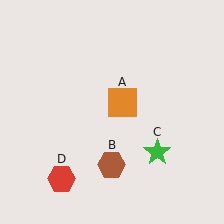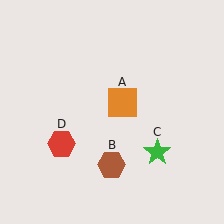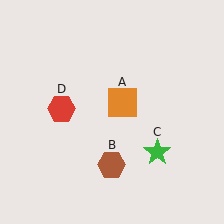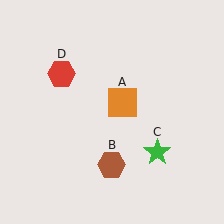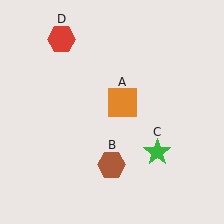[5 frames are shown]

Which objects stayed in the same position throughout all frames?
Orange square (object A) and brown hexagon (object B) and green star (object C) remained stationary.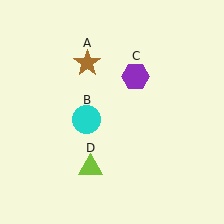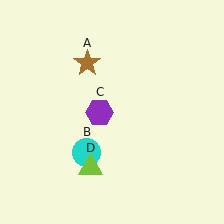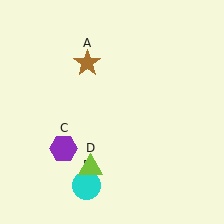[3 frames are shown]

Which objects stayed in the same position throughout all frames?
Brown star (object A) and lime triangle (object D) remained stationary.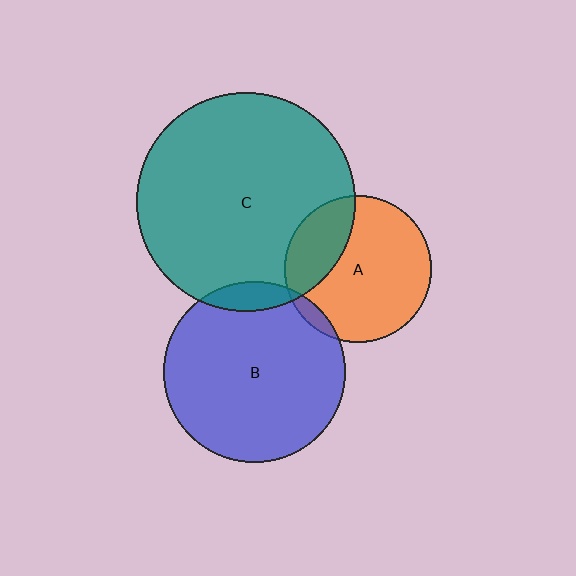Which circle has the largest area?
Circle C (teal).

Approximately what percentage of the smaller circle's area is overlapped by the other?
Approximately 10%.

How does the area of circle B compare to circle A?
Approximately 1.5 times.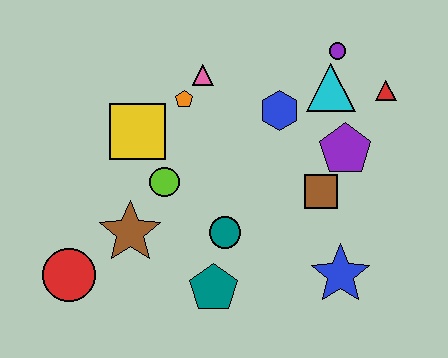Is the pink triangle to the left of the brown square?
Yes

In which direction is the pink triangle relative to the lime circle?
The pink triangle is above the lime circle.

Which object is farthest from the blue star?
The red circle is farthest from the blue star.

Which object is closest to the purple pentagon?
The brown square is closest to the purple pentagon.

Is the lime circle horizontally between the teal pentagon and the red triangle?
No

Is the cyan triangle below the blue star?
No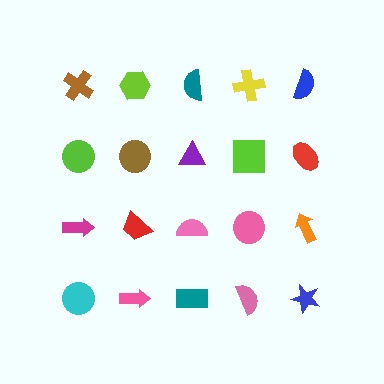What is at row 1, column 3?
A teal semicircle.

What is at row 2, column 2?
A brown circle.